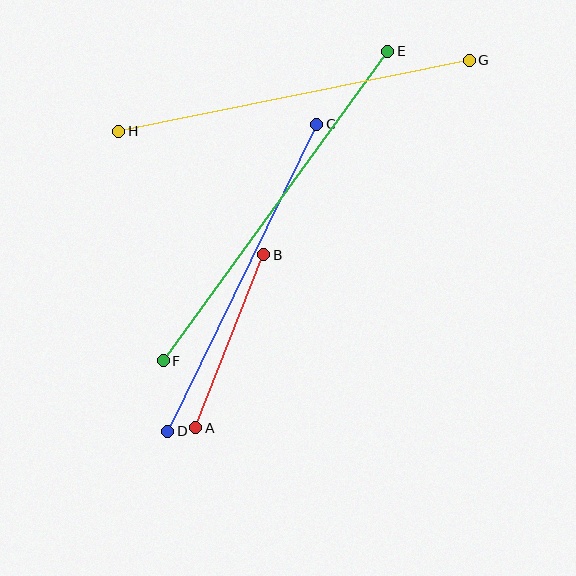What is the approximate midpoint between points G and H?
The midpoint is at approximately (294, 96) pixels.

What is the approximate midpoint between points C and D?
The midpoint is at approximately (242, 278) pixels.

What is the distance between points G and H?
The distance is approximately 358 pixels.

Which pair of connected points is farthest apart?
Points E and F are farthest apart.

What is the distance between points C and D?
The distance is approximately 342 pixels.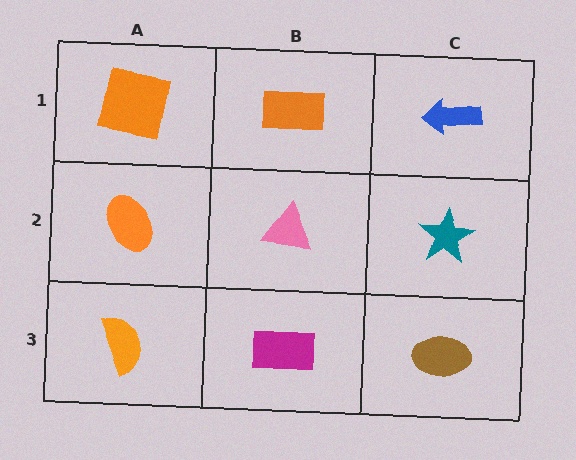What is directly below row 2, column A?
An orange semicircle.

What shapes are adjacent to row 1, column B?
A pink triangle (row 2, column B), an orange square (row 1, column A), a blue arrow (row 1, column C).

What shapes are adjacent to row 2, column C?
A blue arrow (row 1, column C), a brown ellipse (row 3, column C), a pink triangle (row 2, column B).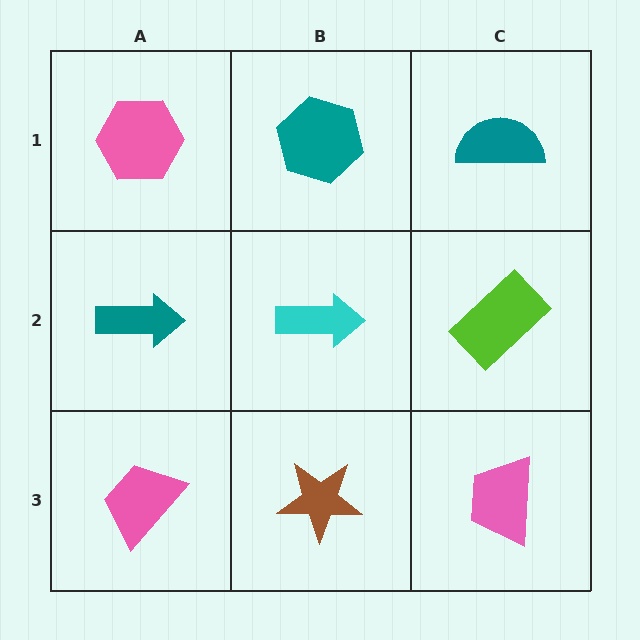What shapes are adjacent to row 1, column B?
A cyan arrow (row 2, column B), a pink hexagon (row 1, column A), a teal semicircle (row 1, column C).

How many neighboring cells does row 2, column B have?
4.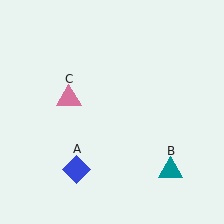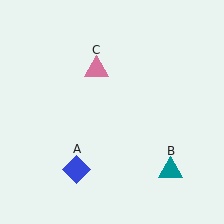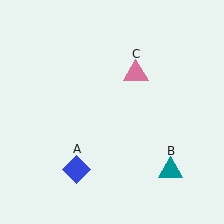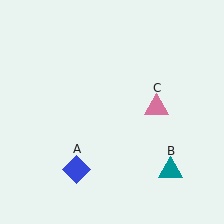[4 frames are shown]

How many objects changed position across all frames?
1 object changed position: pink triangle (object C).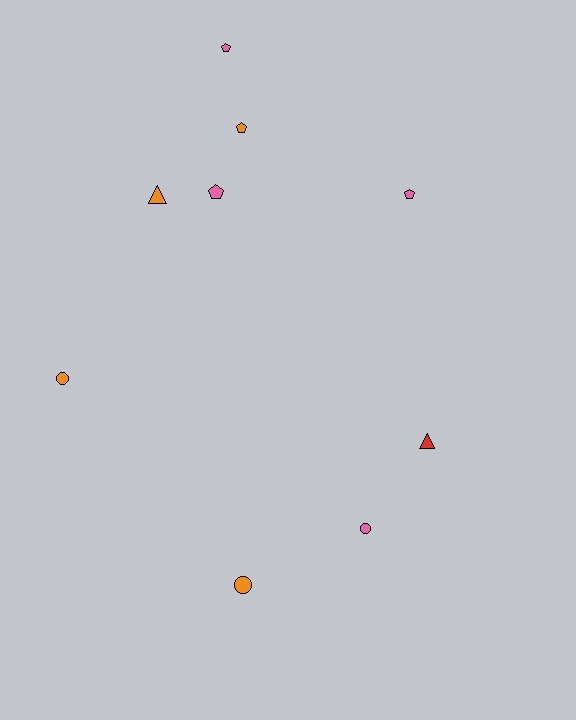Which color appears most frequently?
Orange, with 4 objects.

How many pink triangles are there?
There are no pink triangles.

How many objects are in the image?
There are 9 objects.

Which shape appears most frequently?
Pentagon, with 4 objects.